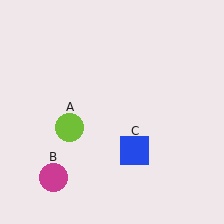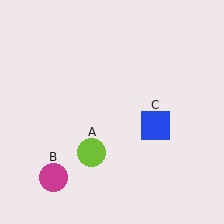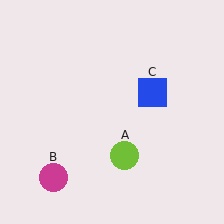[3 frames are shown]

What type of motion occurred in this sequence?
The lime circle (object A), blue square (object C) rotated counterclockwise around the center of the scene.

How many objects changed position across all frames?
2 objects changed position: lime circle (object A), blue square (object C).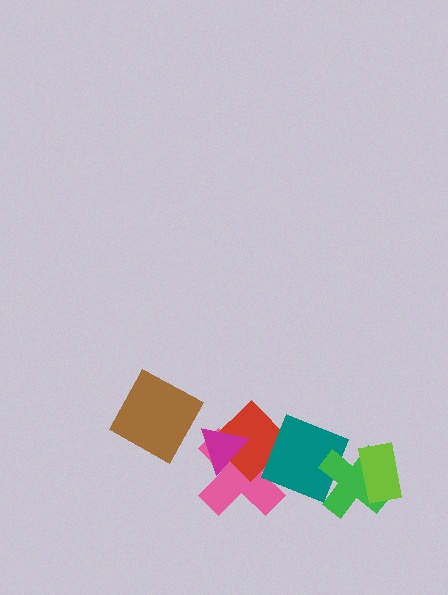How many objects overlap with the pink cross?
3 objects overlap with the pink cross.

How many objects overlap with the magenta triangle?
2 objects overlap with the magenta triangle.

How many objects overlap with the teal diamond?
3 objects overlap with the teal diamond.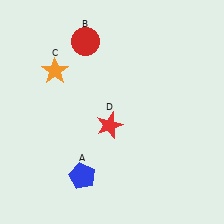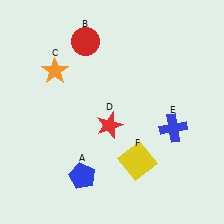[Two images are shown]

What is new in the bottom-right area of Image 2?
A blue cross (E) was added in the bottom-right area of Image 2.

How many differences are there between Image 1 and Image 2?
There are 2 differences between the two images.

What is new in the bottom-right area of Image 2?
A yellow square (F) was added in the bottom-right area of Image 2.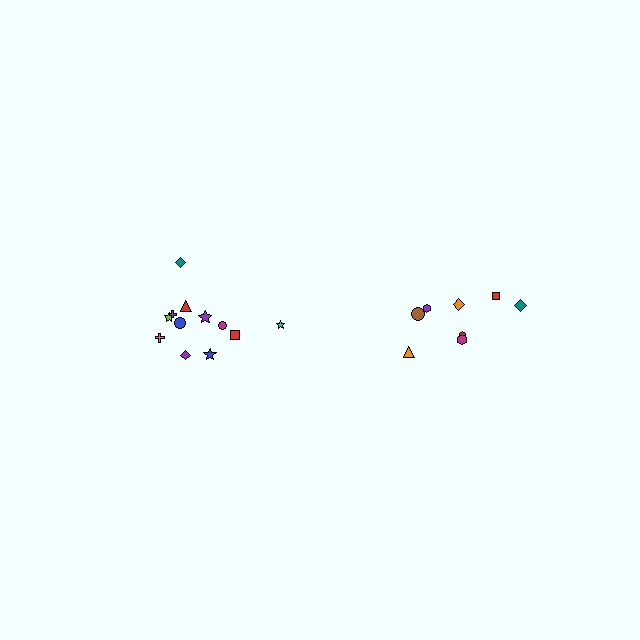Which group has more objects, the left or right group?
The left group.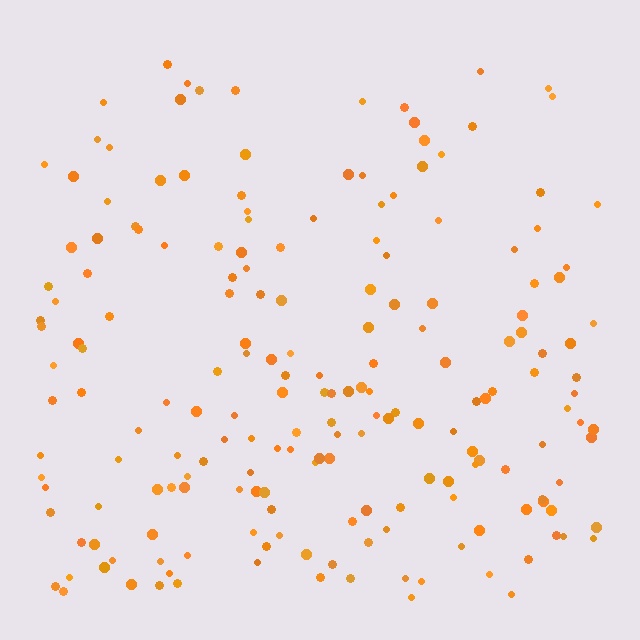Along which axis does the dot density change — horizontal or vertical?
Vertical.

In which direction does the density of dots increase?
From top to bottom, with the bottom side densest.